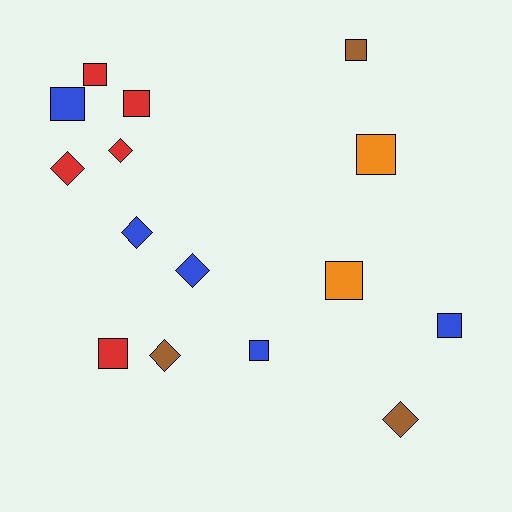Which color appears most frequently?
Red, with 5 objects.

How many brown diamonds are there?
There are 2 brown diamonds.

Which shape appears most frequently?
Square, with 9 objects.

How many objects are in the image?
There are 15 objects.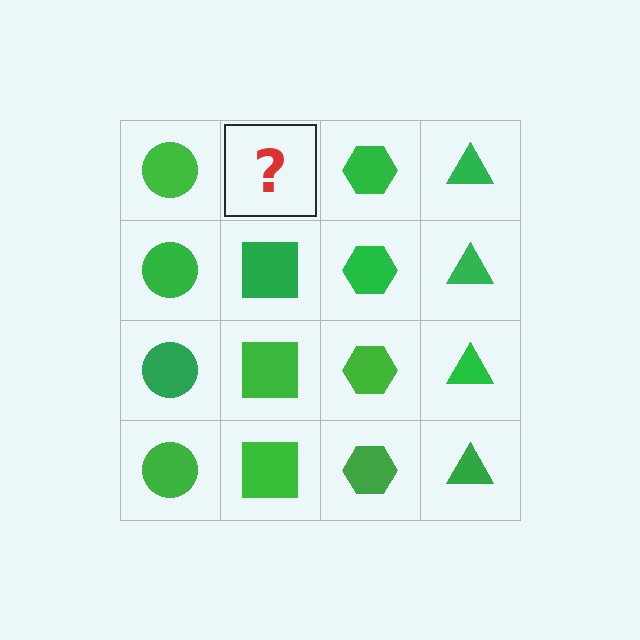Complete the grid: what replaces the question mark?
The question mark should be replaced with a green square.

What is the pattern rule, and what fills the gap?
The rule is that each column has a consistent shape. The gap should be filled with a green square.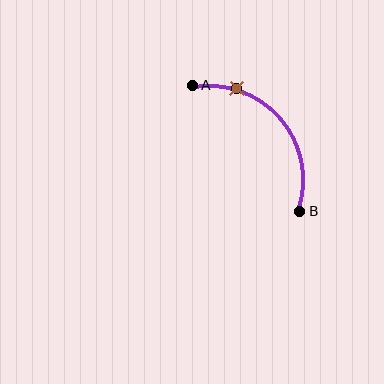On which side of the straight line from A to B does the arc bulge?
The arc bulges above and to the right of the straight line connecting A and B.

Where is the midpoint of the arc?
The arc midpoint is the point on the curve farthest from the straight line joining A and B. It sits above and to the right of that line.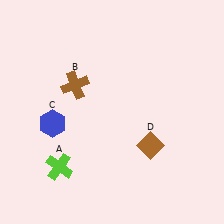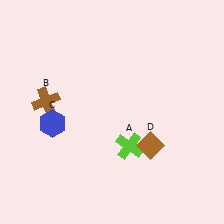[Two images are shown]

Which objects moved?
The objects that moved are: the lime cross (A), the brown cross (B).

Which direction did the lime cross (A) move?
The lime cross (A) moved right.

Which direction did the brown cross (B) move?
The brown cross (B) moved left.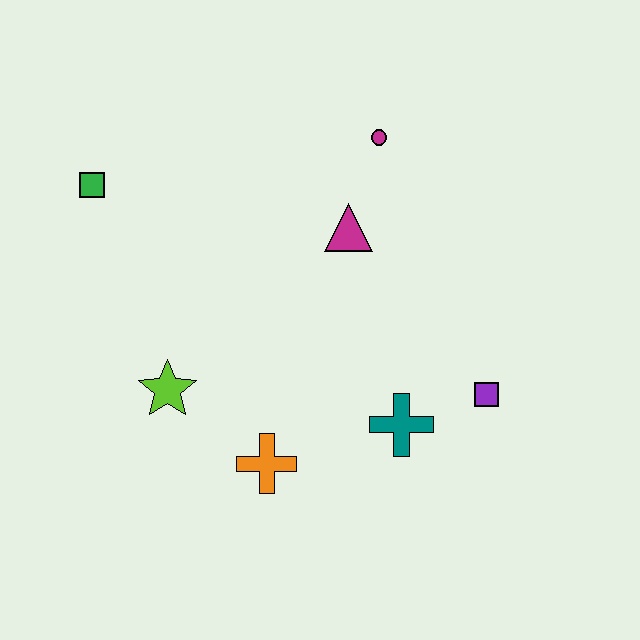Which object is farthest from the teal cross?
The green square is farthest from the teal cross.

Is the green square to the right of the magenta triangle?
No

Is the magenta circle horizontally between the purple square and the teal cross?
No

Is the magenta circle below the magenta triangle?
No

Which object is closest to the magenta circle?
The magenta triangle is closest to the magenta circle.